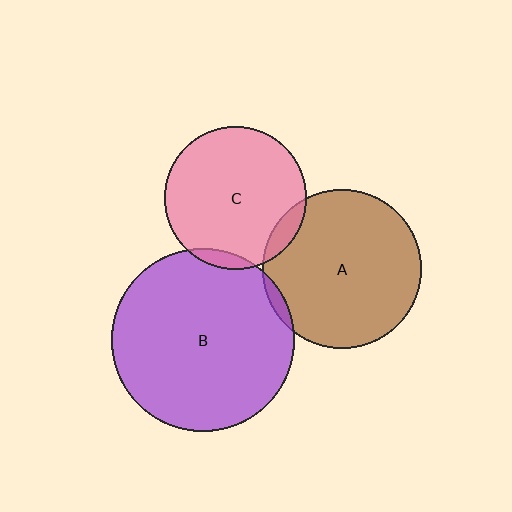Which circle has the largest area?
Circle B (purple).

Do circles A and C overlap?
Yes.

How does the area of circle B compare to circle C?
Approximately 1.6 times.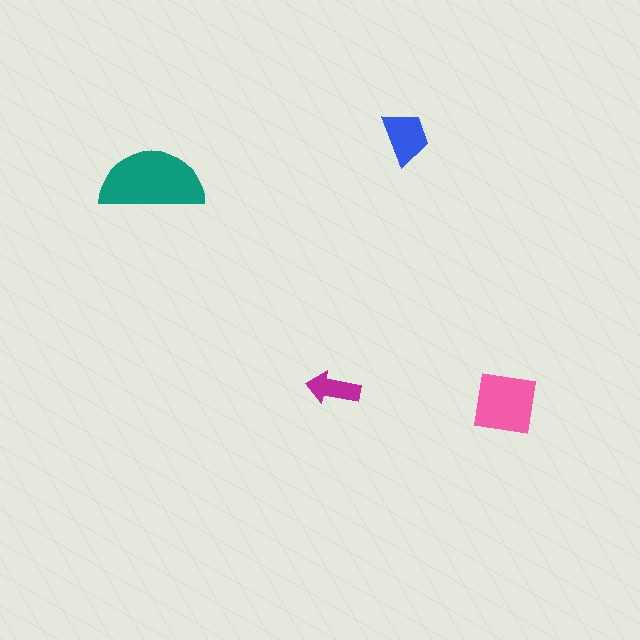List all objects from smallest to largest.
The magenta arrow, the blue trapezoid, the pink square, the teal semicircle.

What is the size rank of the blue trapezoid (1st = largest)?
3rd.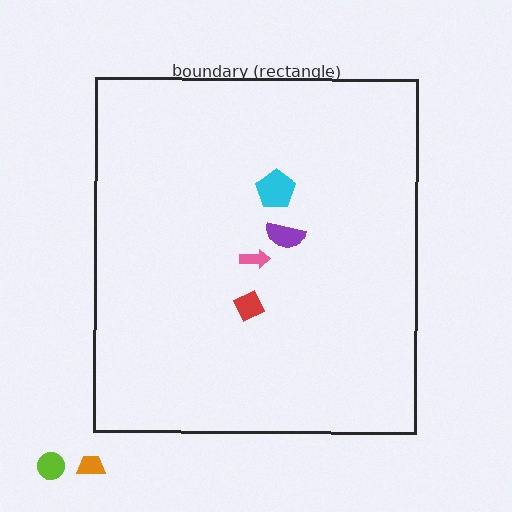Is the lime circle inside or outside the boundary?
Outside.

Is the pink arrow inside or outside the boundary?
Inside.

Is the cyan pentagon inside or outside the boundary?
Inside.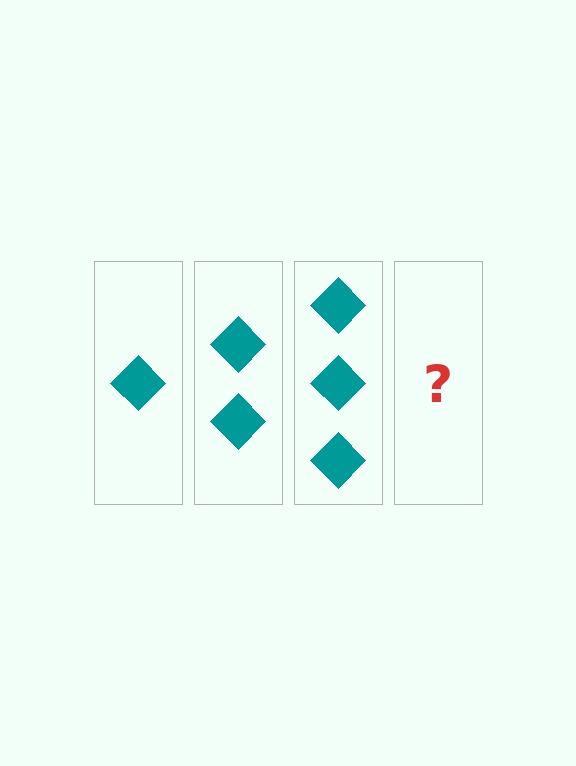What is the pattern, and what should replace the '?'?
The pattern is that each step adds one more diamond. The '?' should be 4 diamonds.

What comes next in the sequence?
The next element should be 4 diamonds.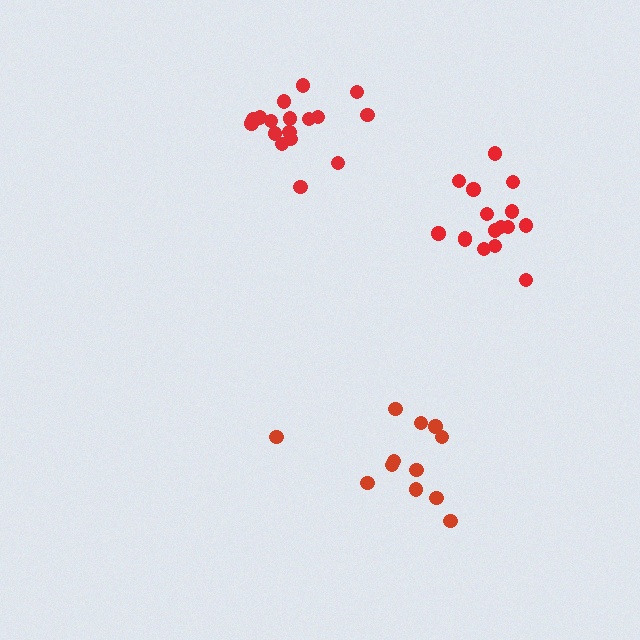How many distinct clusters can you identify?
There are 3 distinct clusters.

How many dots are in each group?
Group 1: 16 dots, Group 2: 12 dots, Group 3: 17 dots (45 total).